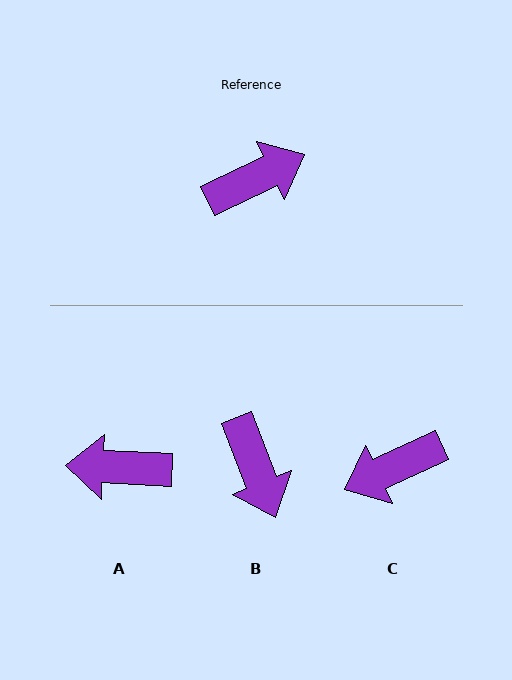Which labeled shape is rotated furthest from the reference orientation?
C, about 179 degrees away.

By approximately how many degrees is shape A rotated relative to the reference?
Approximately 152 degrees counter-clockwise.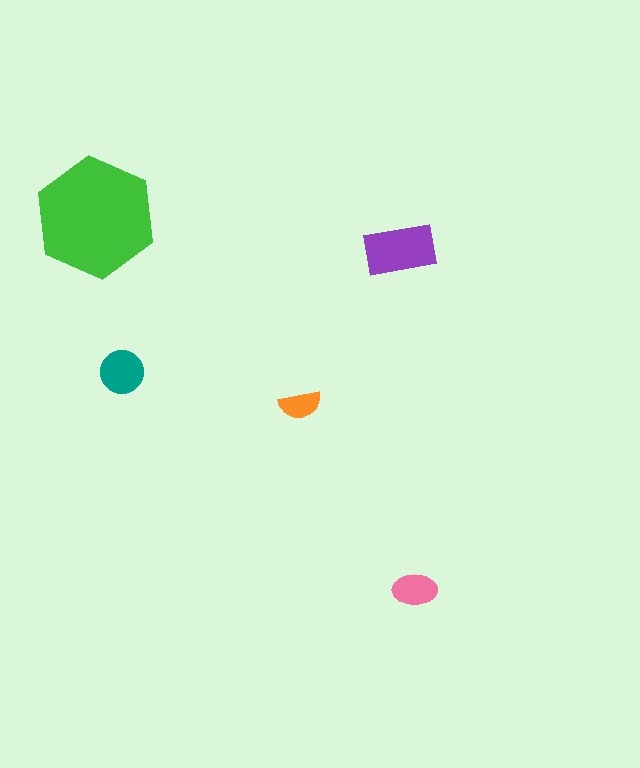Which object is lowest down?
The pink ellipse is bottommost.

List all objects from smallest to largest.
The orange semicircle, the pink ellipse, the teal circle, the purple rectangle, the green hexagon.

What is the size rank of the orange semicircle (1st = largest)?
5th.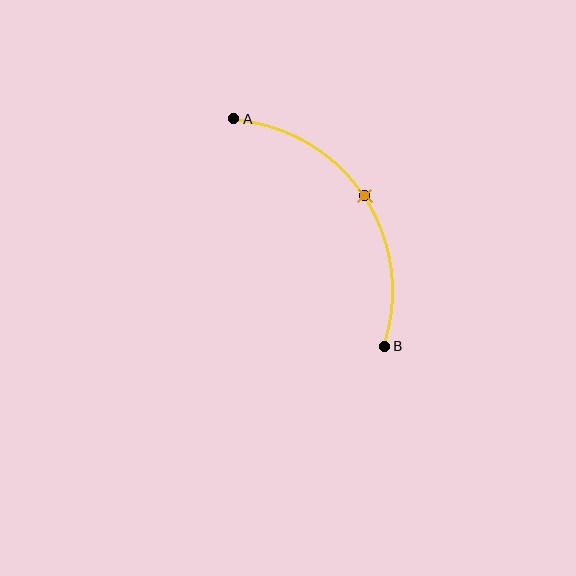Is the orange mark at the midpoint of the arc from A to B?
Yes. The orange mark lies on the arc at equal arc-length from both A and B — it is the arc midpoint.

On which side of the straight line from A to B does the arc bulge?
The arc bulges to the right of the straight line connecting A and B.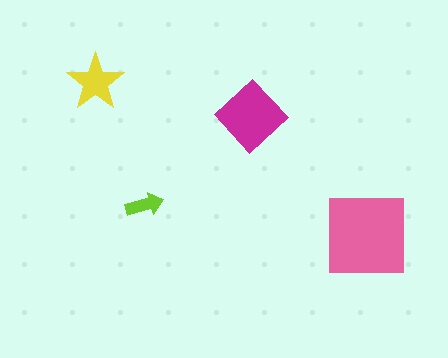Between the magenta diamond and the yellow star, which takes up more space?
The magenta diamond.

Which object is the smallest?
The lime arrow.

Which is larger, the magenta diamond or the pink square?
The pink square.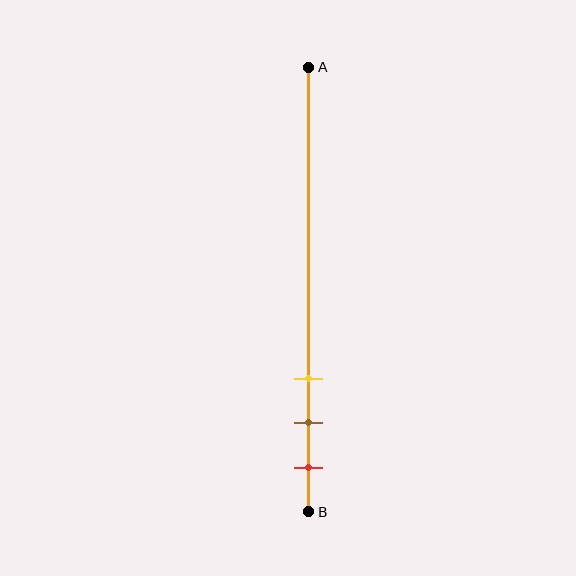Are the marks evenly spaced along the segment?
Yes, the marks are approximately evenly spaced.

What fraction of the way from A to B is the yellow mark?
The yellow mark is approximately 70% (0.7) of the way from A to B.